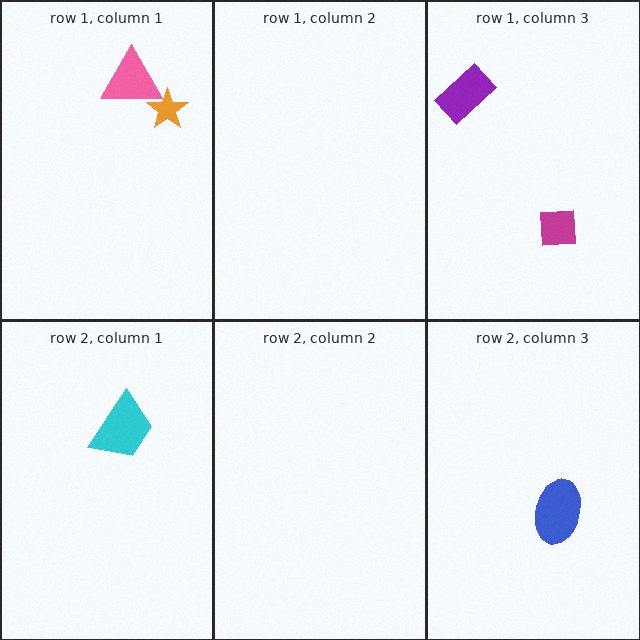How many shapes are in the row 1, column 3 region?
2.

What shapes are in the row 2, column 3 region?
The blue ellipse.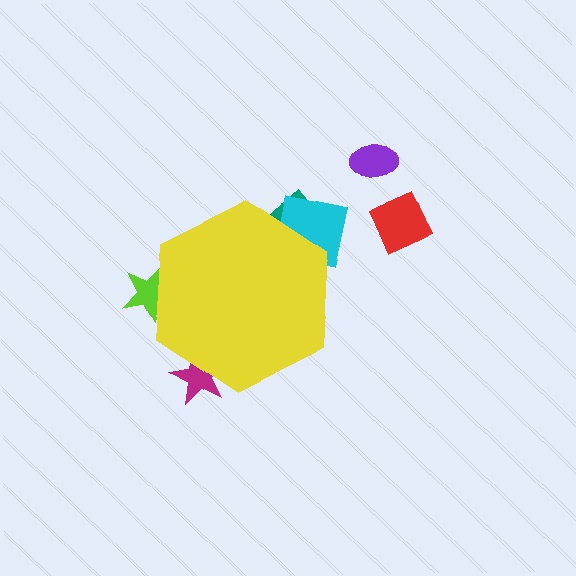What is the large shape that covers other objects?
A yellow hexagon.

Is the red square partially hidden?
No, the red square is fully visible.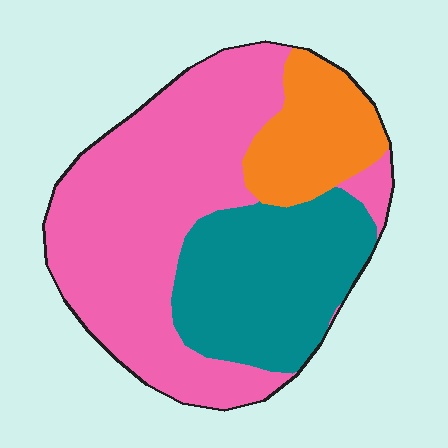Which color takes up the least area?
Orange, at roughly 15%.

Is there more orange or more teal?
Teal.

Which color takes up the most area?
Pink, at roughly 55%.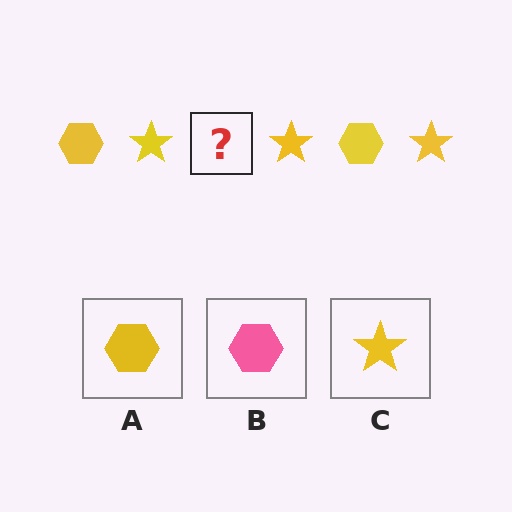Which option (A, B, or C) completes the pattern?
A.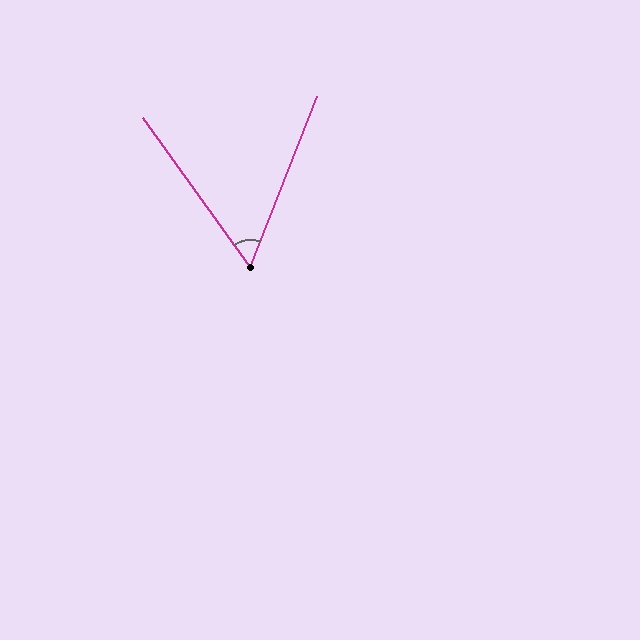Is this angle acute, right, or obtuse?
It is acute.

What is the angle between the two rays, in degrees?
Approximately 57 degrees.